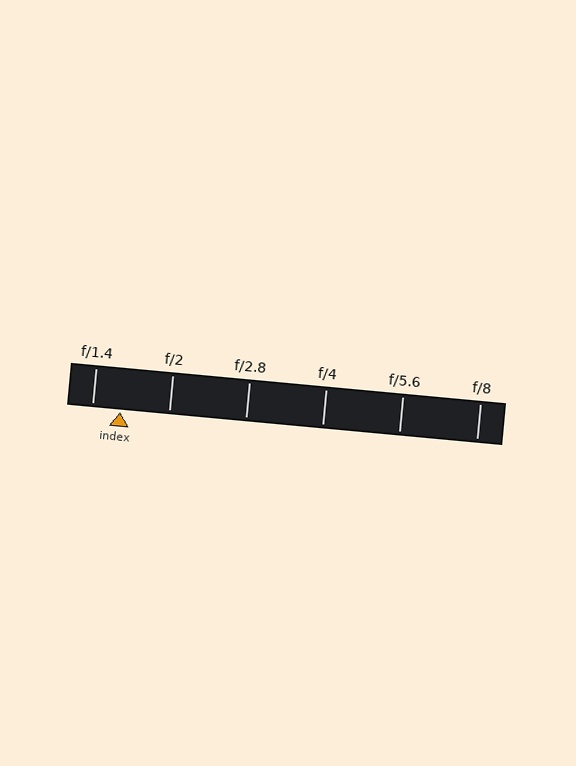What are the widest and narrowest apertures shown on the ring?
The widest aperture shown is f/1.4 and the narrowest is f/8.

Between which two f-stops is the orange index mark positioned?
The index mark is between f/1.4 and f/2.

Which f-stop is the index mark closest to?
The index mark is closest to f/1.4.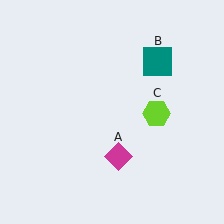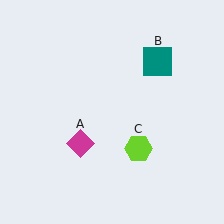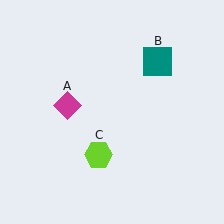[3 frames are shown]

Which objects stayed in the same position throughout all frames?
Teal square (object B) remained stationary.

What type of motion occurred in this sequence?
The magenta diamond (object A), lime hexagon (object C) rotated clockwise around the center of the scene.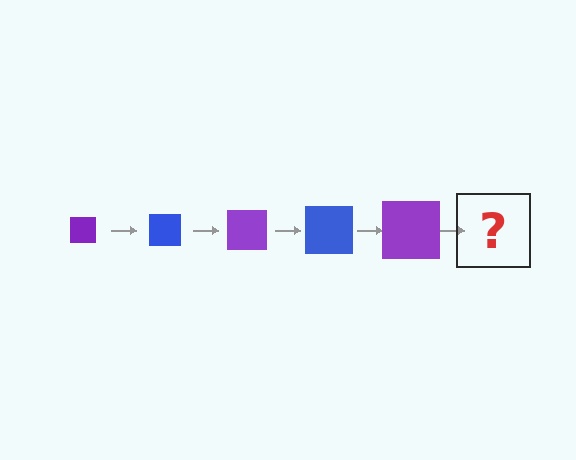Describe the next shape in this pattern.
It should be a blue square, larger than the previous one.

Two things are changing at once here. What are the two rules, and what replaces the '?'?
The two rules are that the square grows larger each step and the color cycles through purple and blue. The '?' should be a blue square, larger than the previous one.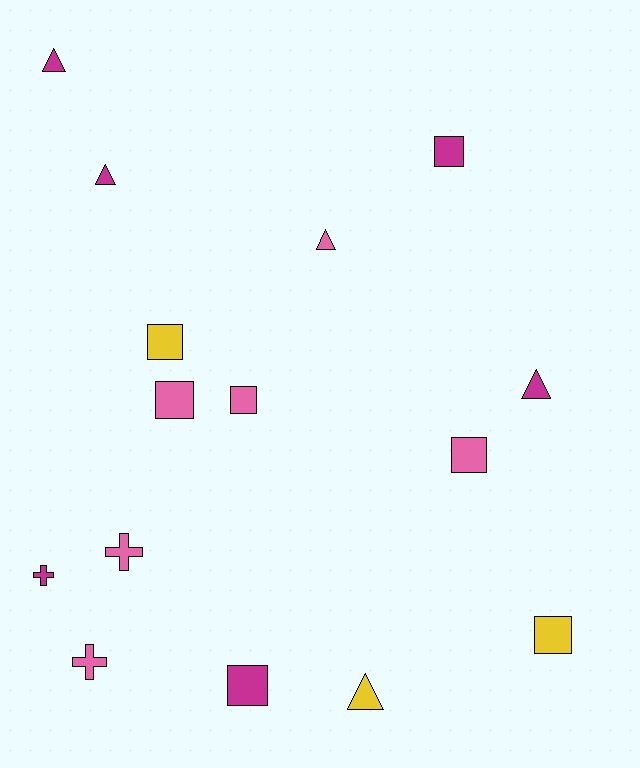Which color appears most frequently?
Magenta, with 6 objects.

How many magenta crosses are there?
There is 1 magenta cross.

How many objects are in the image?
There are 15 objects.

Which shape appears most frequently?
Square, with 7 objects.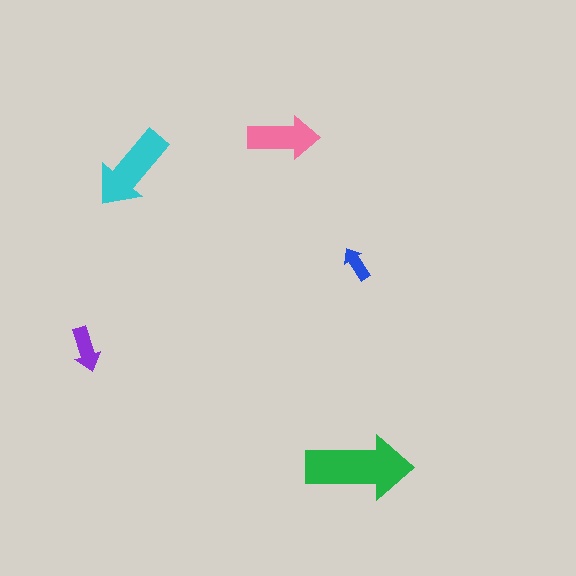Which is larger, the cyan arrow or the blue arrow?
The cyan one.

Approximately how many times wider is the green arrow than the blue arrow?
About 3 times wider.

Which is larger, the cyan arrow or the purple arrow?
The cyan one.